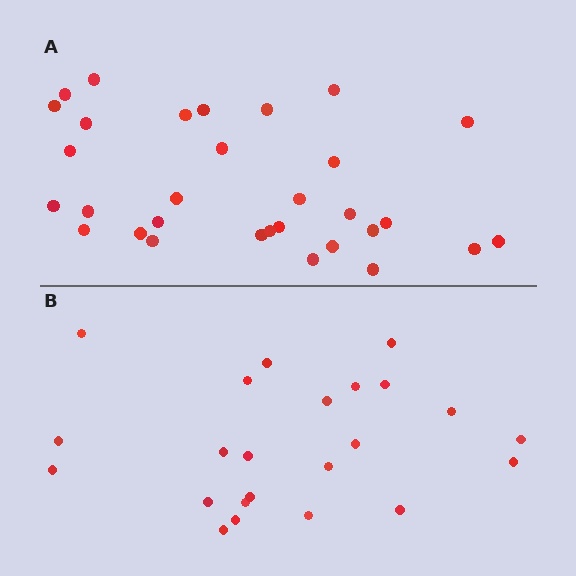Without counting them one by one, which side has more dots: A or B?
Region A (the top region) has more dots.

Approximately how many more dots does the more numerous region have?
Region A has roughly 8 or so more dots than region B.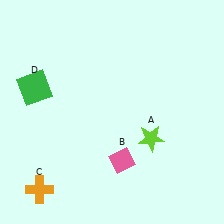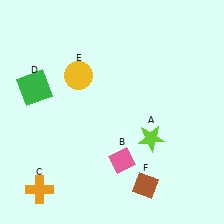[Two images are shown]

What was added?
A yellow circle (E), a brown diamond (F) were added in Image 2.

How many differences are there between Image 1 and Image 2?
There are 2 differences between the two images.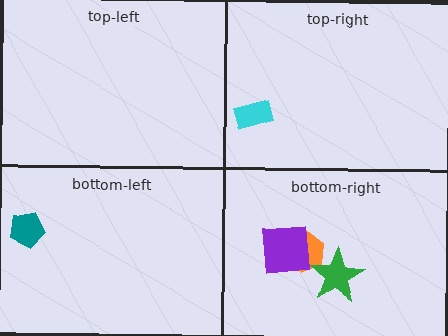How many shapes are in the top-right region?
1.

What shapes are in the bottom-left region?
The teal pentagon.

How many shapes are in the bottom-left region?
1.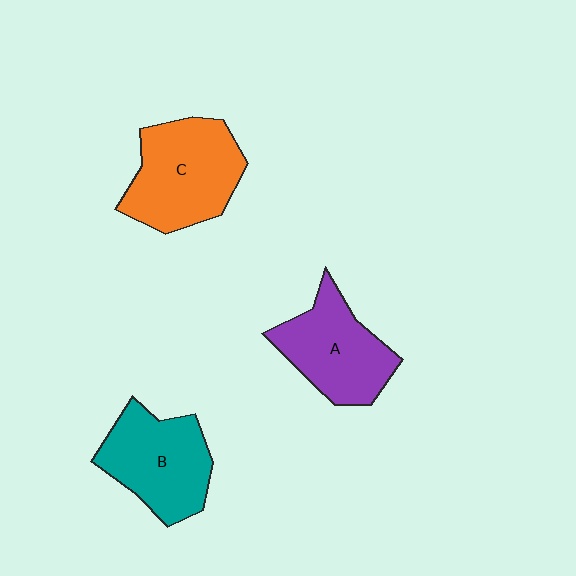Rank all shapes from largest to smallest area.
From largest to smallest: C (orange), B (teal), A (purple).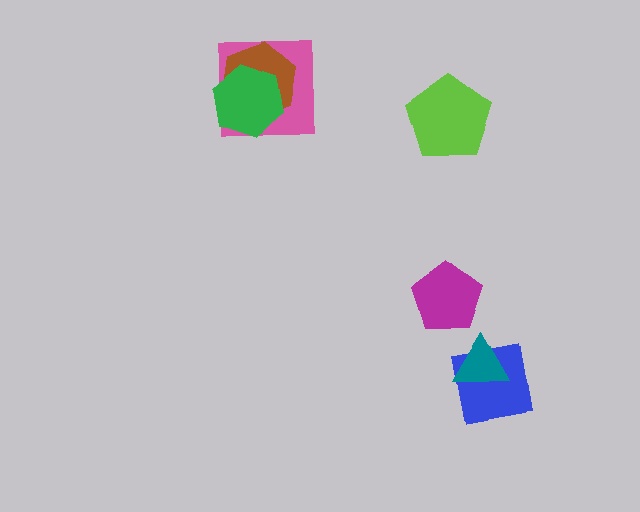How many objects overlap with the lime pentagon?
0 objects overlap with the lime pentagon.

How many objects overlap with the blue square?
1 object overlaps with the blue square.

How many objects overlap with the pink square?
2 objects overlap with the pink square.